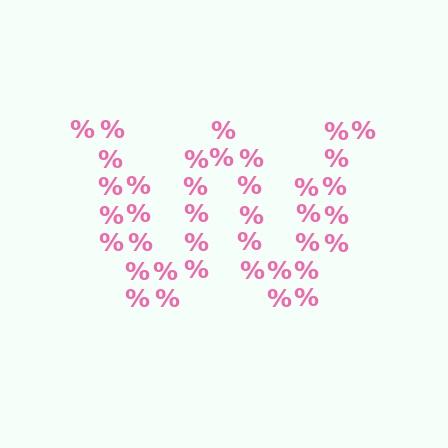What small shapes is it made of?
It is made of small percent signs.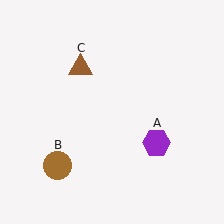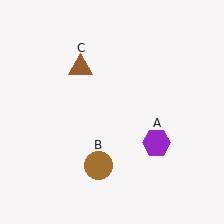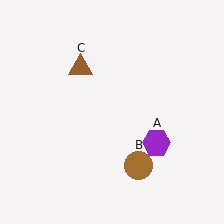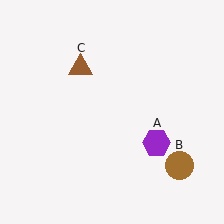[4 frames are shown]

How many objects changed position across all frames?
1 object changed position: brown circle (object B).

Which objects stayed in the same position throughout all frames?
Purple hexagon (object A) and brown triangle (object C) remained stationary.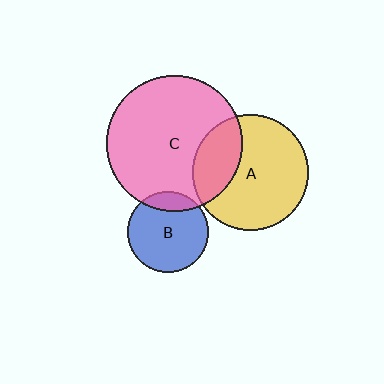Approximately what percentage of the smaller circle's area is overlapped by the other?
Approximately 15%.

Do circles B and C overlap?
Yes.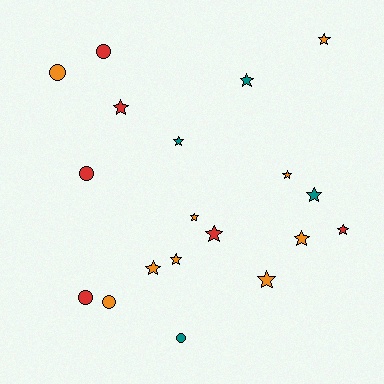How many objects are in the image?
There are 19 objects.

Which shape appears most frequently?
Star, with 13 objects.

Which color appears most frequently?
Orange, with 9 objects.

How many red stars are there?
There are 3 red stars.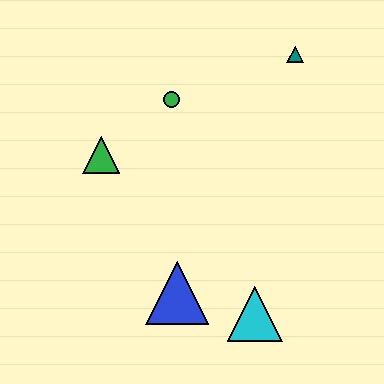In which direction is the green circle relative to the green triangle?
The green circle is to the right of the green triangle.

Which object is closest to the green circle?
The green triangle is closest to the green circle.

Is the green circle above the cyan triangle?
Yes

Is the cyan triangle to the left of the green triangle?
No